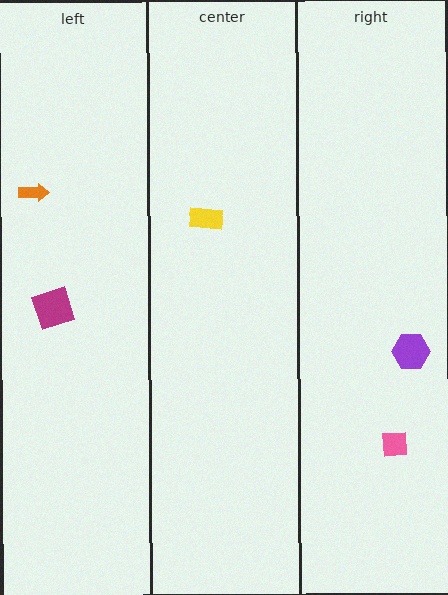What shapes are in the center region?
The yellow rectangle.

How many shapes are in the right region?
2.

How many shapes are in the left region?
2.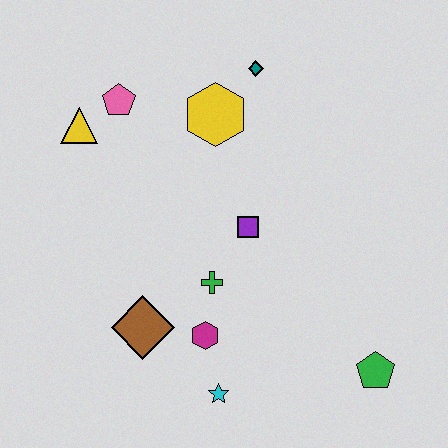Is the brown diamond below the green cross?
Yes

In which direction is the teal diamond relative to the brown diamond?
The teal diamond is above the brown diamond.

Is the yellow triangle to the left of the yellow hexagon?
Yes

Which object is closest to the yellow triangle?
The pink pentagon is closest to the yellow triangle.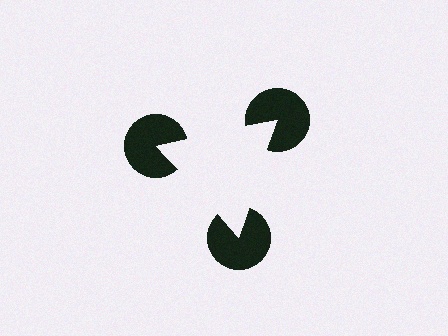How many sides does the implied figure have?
3 sides.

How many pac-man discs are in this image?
There are 3 — one at each vertex of the illusory triangle.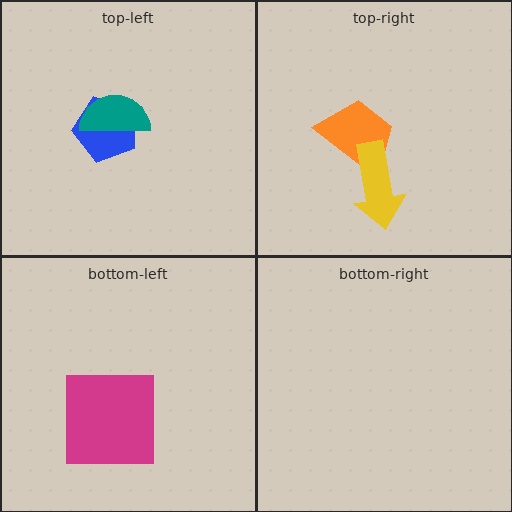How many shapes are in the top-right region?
2.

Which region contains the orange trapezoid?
The top-right region.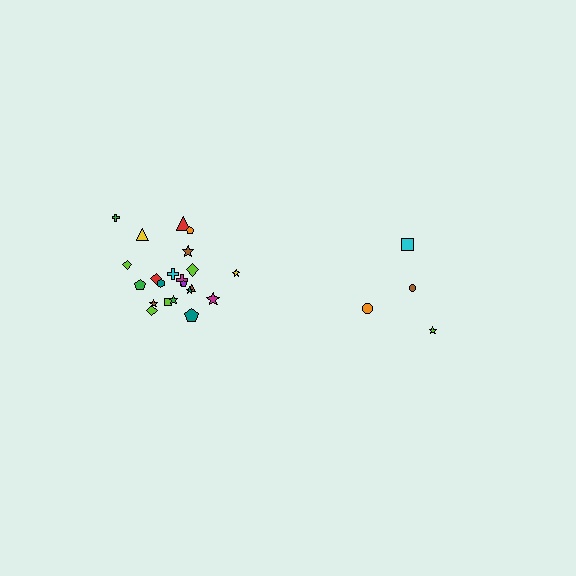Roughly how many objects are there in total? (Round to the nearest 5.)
Roughly 25 objects in total.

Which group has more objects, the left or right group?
The left group.